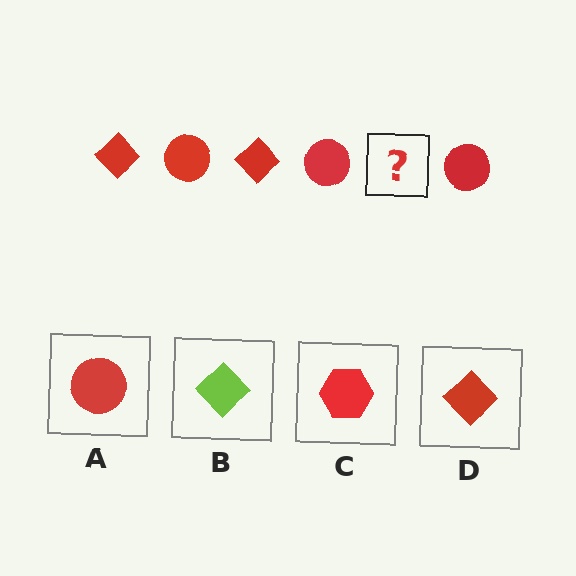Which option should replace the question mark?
Option D.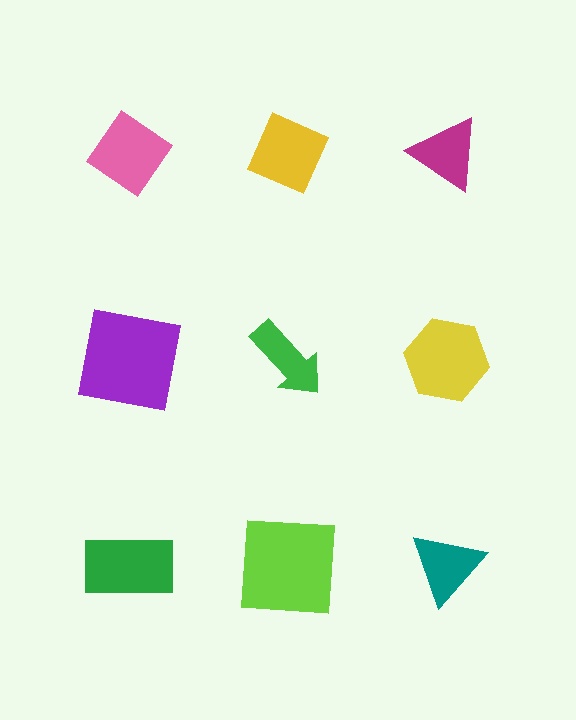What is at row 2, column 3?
A yellow hexagon.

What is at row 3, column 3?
A teal triangle.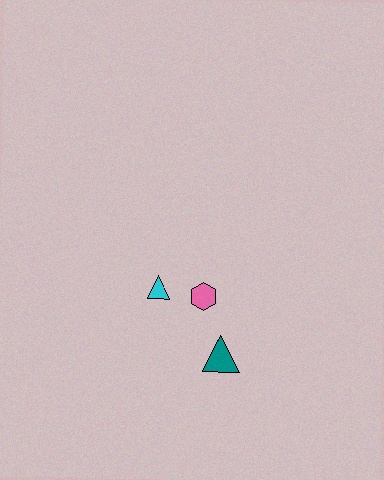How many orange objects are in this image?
There are no orange objects.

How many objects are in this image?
There are 3 objects.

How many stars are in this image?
There are no stars.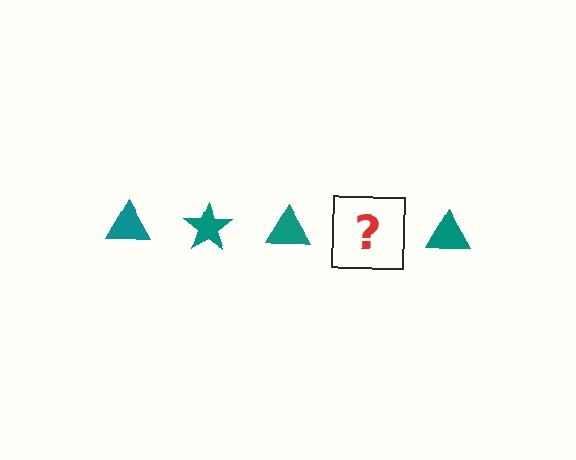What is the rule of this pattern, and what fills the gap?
The rule is that the pattern cycles through triangle, star shapes in teal. The gap should be filled with a teal star.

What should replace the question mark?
The question mark should be replaced with a teal star.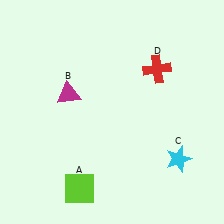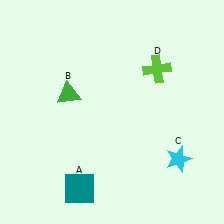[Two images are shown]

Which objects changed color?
A changed from lime to teal. B changed from magenta to green. D changed from red to lime.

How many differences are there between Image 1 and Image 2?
There are 3 differences between the two images.